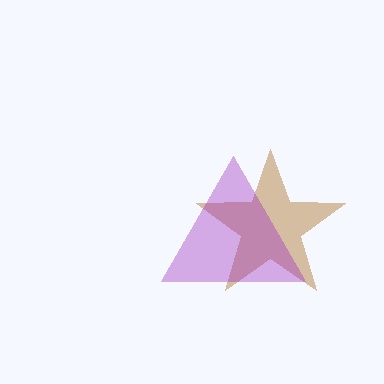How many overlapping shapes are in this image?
There are 2 overlapping shapes in the image.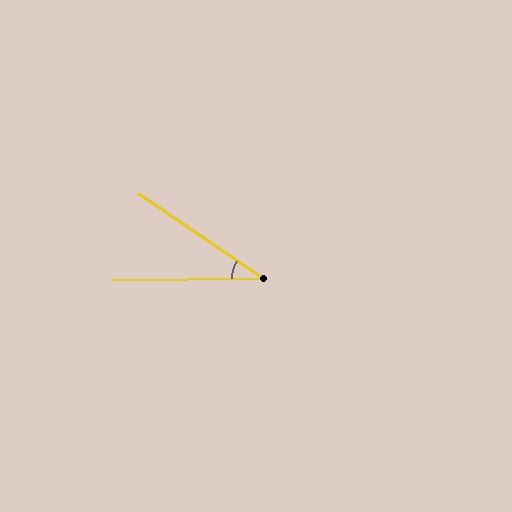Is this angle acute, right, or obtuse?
It is acute.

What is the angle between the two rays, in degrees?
Approximately 35 degrees.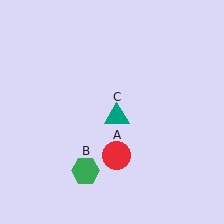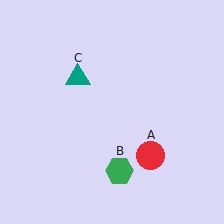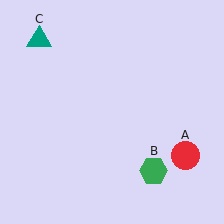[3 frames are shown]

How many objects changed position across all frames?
3 objects changed position: red circle (object A), green hexagon (object B), teal triangle (object C).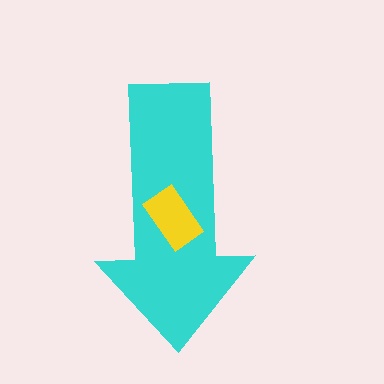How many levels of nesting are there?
2.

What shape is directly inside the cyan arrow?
The yellow rectangle.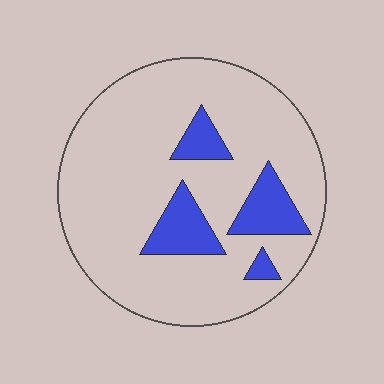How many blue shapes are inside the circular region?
4.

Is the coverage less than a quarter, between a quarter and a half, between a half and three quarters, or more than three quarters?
Less than a quarter.